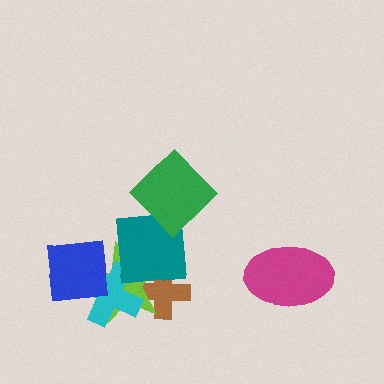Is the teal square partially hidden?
Yes, it is partially covered by another shape.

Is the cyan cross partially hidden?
Yes, it is partially covered by another shape.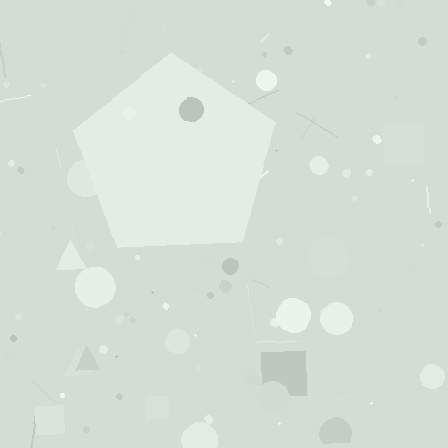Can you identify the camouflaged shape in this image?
The camouflaged shape is a pentagon.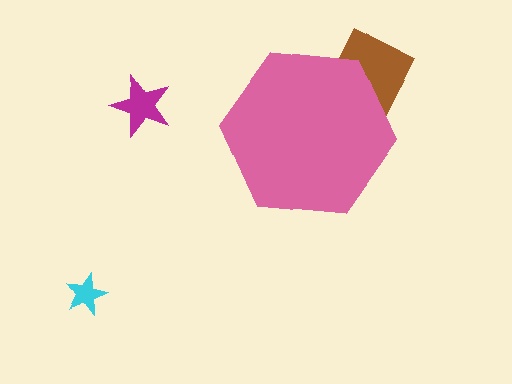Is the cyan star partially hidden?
No, the cyan star is fully visible.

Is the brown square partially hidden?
Yes, the brown square is partially hidden behind the pink hexagon.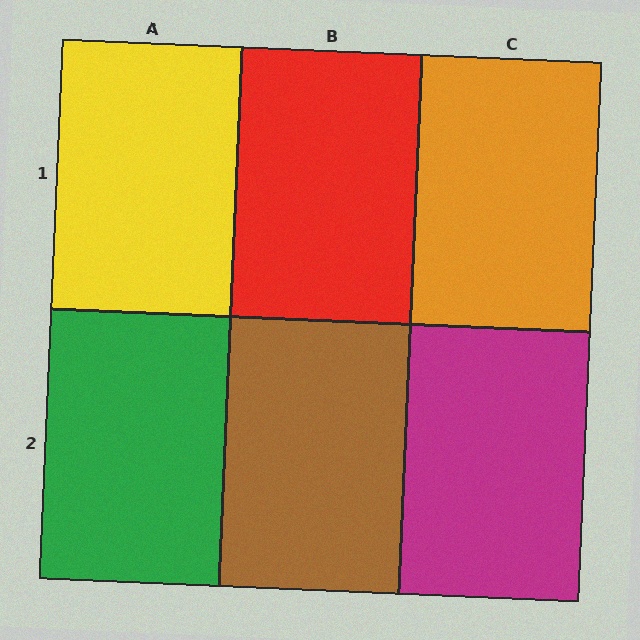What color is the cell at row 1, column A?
Yellow.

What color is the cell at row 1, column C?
Orange.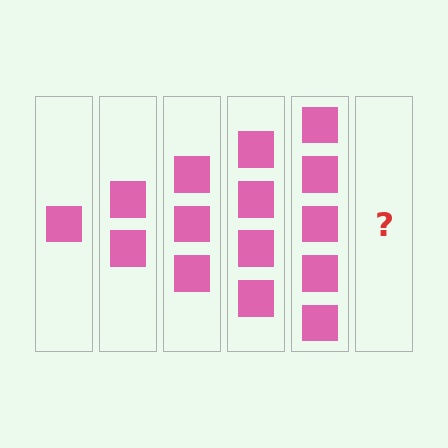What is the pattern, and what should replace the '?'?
The pattern is that each step adds one more square. The '?' should be 6 squares.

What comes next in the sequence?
The next element should be 6 squares.